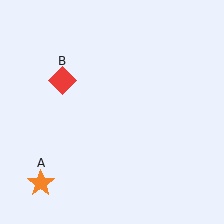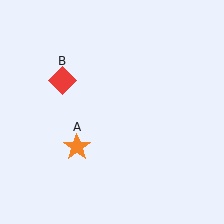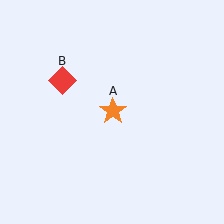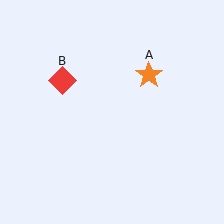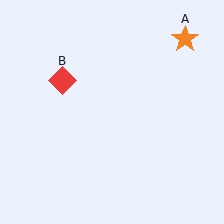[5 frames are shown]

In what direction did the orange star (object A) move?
The orange star (object A) moved up and to the right.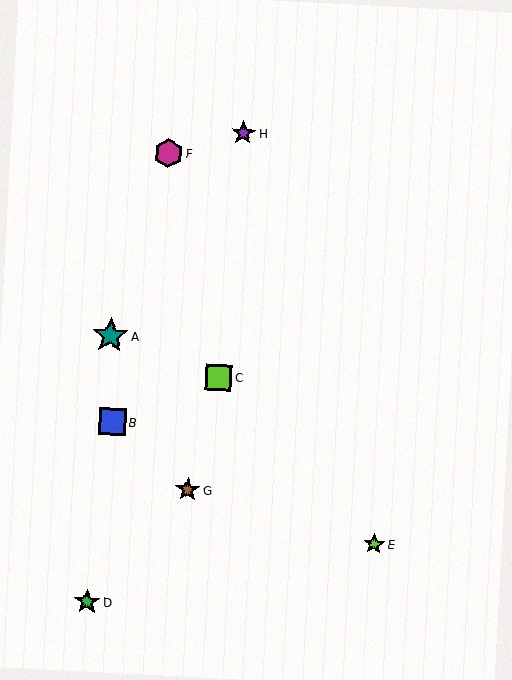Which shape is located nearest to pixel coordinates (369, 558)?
The lime star (labeled E) at (374, 544) is nearest to that location.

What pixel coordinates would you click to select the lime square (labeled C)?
Click at (219, 377) to select the lime square C.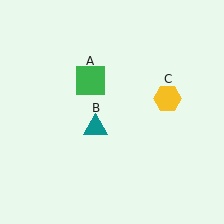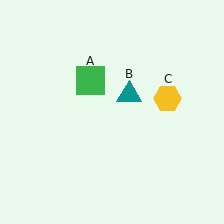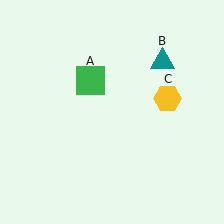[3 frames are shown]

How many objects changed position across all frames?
1 object changed position: teal triangle (object B).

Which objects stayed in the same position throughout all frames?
Green square (object A) and yellow hexagon (object C) remained stationary.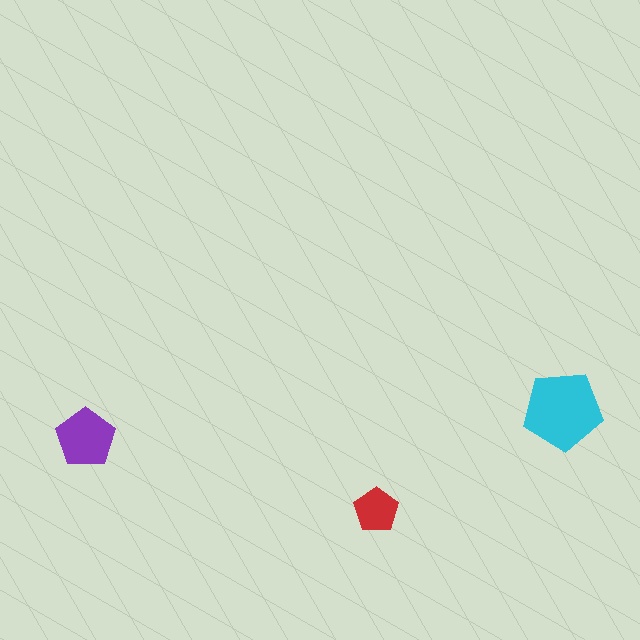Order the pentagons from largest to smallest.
the cyan one, the purple one, the red one.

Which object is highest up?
The cyan pentagon is topmost.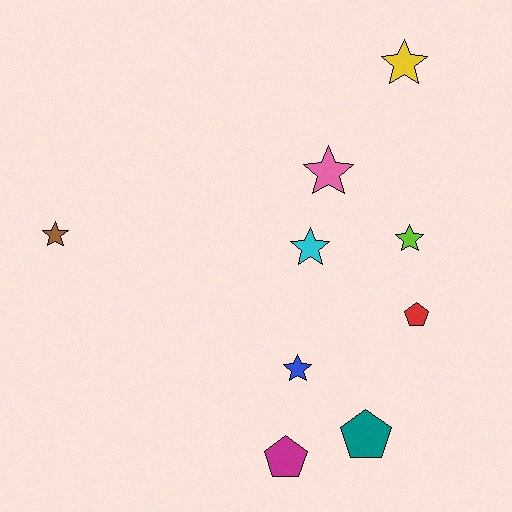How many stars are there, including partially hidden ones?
There are 6 stars.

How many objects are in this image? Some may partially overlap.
There are 9 objects.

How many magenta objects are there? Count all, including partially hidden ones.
There is 1 magenta object.